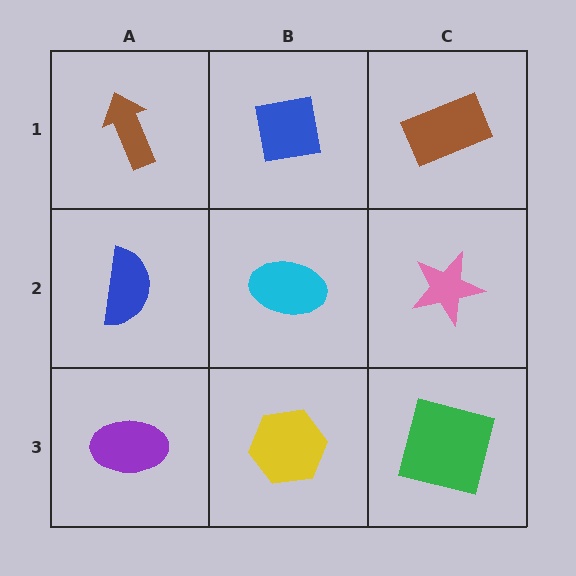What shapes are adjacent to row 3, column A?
A blue semicircle (row 2, column A), a yellow hexagon (row 3, column B).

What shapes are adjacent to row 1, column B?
A cyan ellipse (row 2, column B), a brown arrow (row 1, column A), a brown rectangle (row 1, column C).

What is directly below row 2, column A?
A purple ellipse.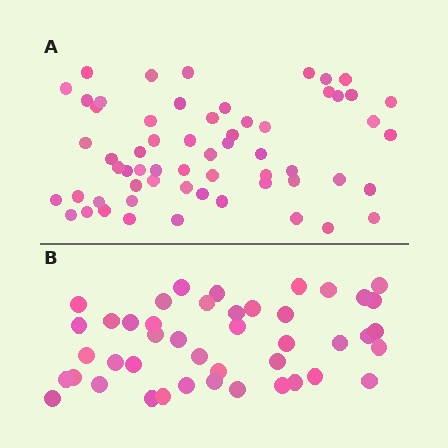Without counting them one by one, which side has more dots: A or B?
Region A (the top region) has more dots.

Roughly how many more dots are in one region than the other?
Region A has approximately 15 more dots than region B.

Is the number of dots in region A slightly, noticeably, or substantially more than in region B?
Region A has noticeably more, but not dramatically so. The ratio is roughly 1.4 to 1.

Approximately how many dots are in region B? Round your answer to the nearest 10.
About 40 dots. (The exact count is 44, which rounds to 40.)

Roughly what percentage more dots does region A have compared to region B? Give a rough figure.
About 35% more.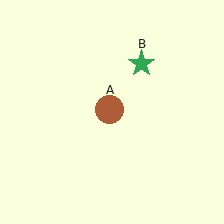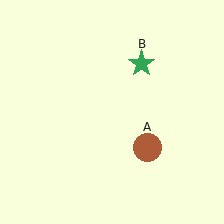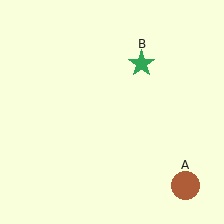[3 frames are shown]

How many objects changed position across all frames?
1 object changed position: brown circle (object A).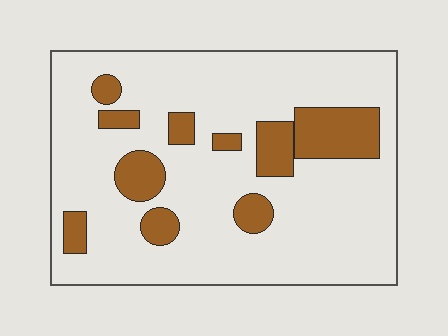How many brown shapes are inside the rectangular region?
10.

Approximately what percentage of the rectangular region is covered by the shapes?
Approximately 20%.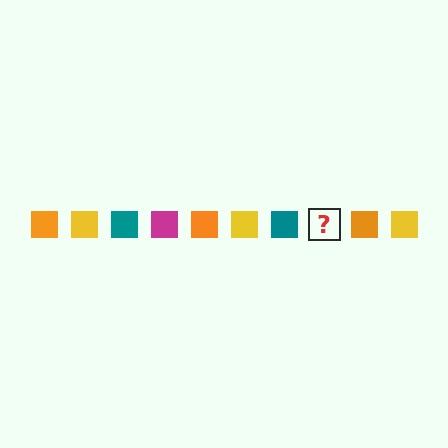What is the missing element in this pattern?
The missing element is a magenta square.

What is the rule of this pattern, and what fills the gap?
The rule is that the pattern cycles through orange, yellow, teal, magenta squares. The gap should be filled with a magenta square.